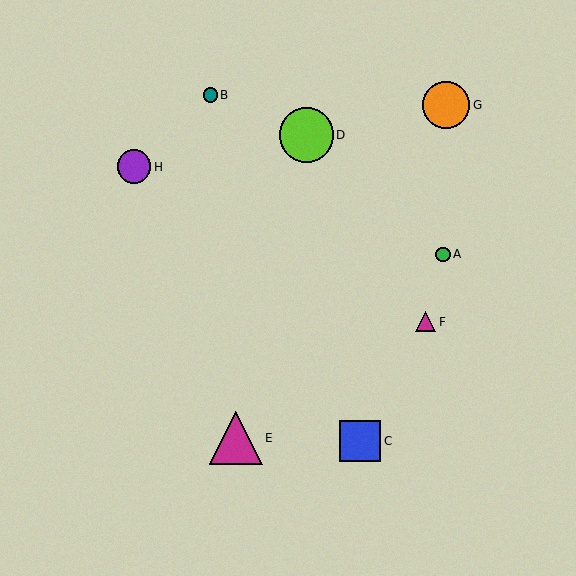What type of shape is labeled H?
Shape H is a purple circle.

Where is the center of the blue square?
The center of the blue square is at (360, 441).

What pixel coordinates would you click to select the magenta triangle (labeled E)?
Click at (236, 438) to select the magenta triangle E.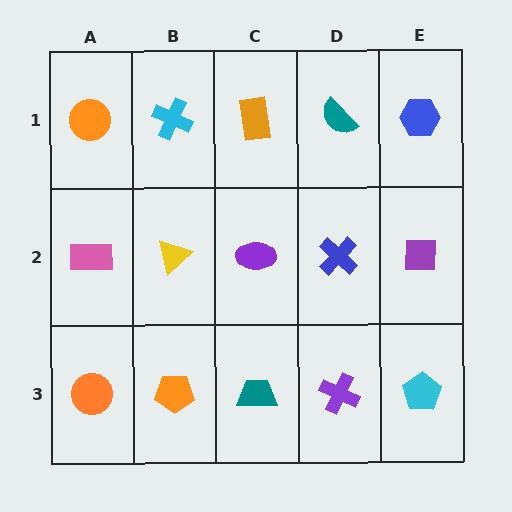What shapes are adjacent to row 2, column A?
An orange circle (row 1, column A), an orange circle (row 3, column A), a yellow triangle (row 2, column B).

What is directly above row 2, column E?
A blue hexagon.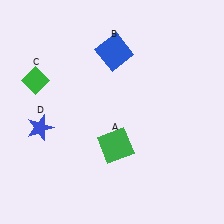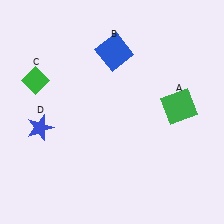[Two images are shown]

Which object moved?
The green square (A) moved right.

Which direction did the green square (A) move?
The green square (A) moved right.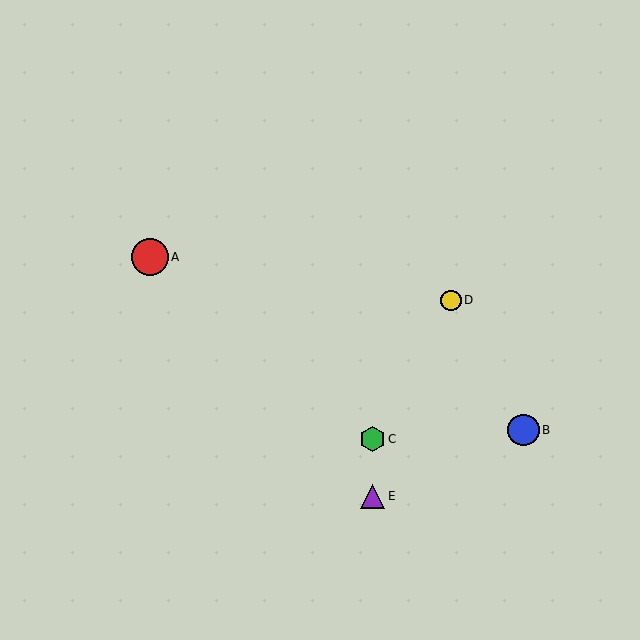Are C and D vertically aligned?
No, C is at x≈372 and D is at x≈451.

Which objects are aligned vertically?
Objects C, E are aligned vertically.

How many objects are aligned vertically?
2 objects (C, E) are aligned vertically.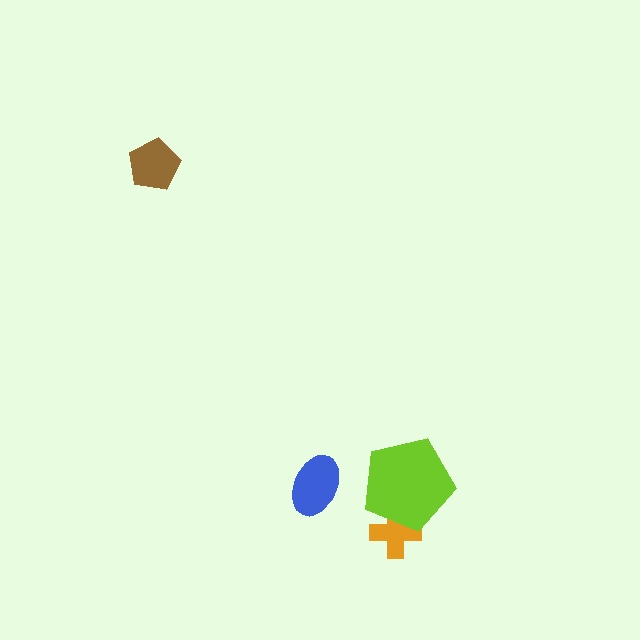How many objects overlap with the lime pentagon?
1 object overlaps with the lime pentagon.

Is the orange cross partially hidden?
Yes, it is partially covered by another shape.